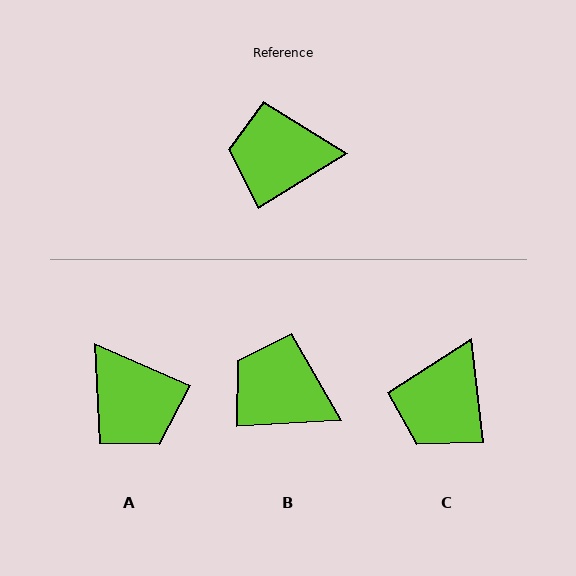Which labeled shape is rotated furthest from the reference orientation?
A, about 125 degrees away.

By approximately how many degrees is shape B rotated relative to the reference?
Approximately 28 degrees clockwise.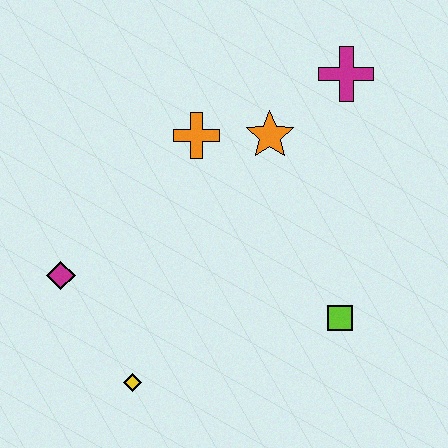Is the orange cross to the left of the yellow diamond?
No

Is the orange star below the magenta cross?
Yes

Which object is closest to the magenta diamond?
The yellow diamond is closest to the magenta diamond.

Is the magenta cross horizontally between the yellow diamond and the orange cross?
No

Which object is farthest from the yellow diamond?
The magenta cross is farthest from the yellow diamond.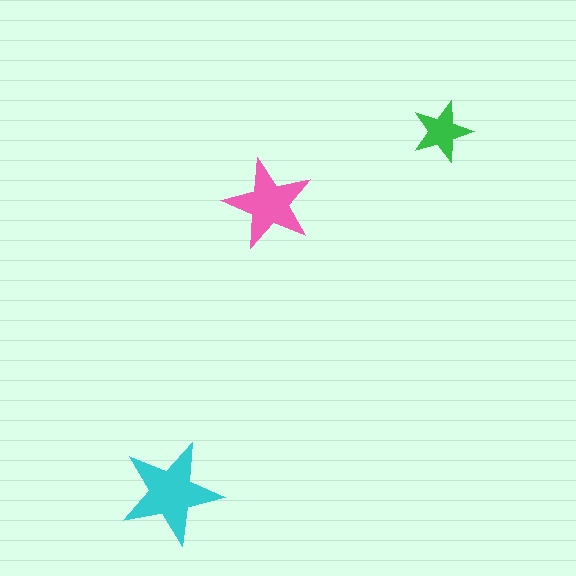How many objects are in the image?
There are 3 objects in the image.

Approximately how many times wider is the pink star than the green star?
About 1.5 times wider.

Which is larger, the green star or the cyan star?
The cyan one.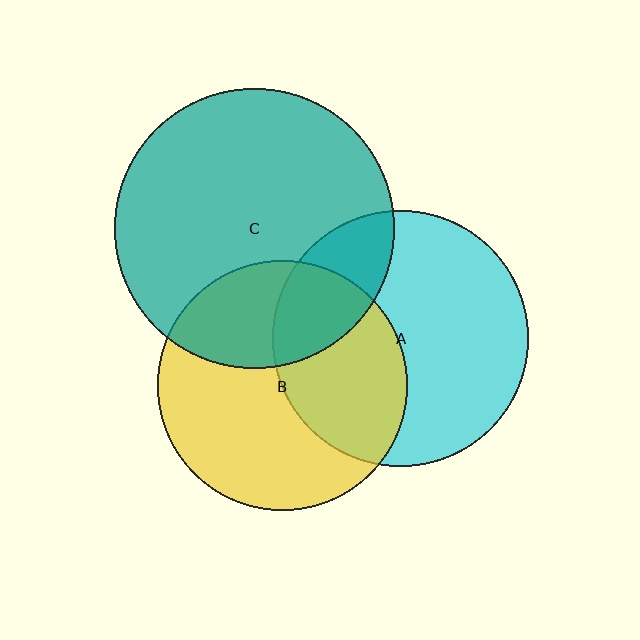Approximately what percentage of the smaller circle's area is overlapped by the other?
Approximately 40%.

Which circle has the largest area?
Circle C (teal).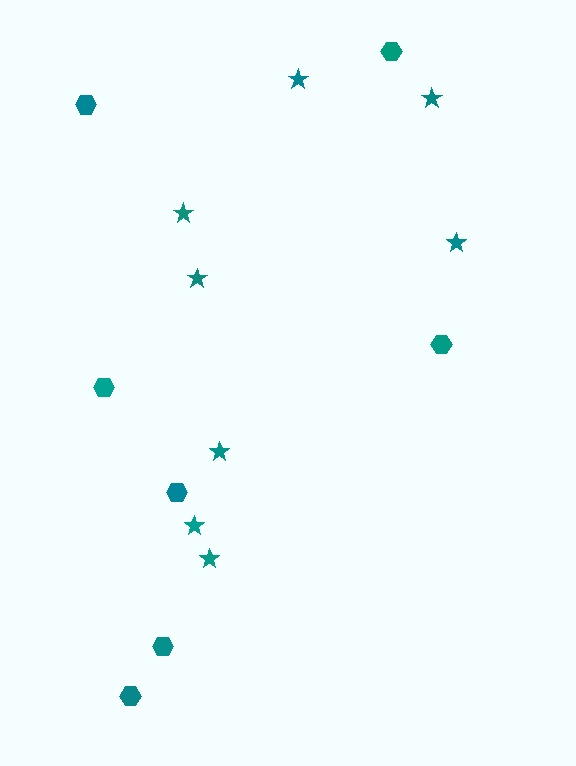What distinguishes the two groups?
There are 2 groups: one group of stars (8) and one group of hexagons (7).